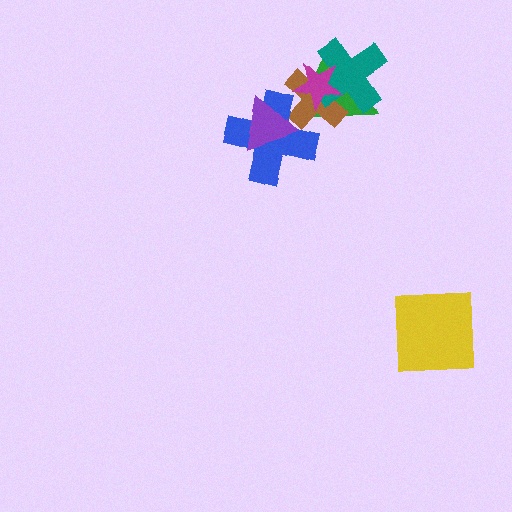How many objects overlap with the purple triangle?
2 objects overlap with the purple triangle.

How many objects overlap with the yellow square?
0 objects overlap with the yellow square.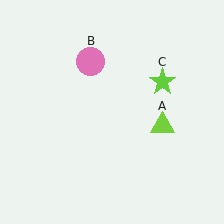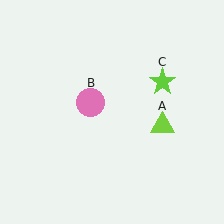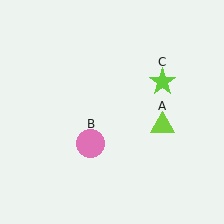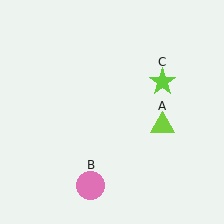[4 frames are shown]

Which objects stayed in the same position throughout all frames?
Lime triangle (object A) and lime star (object C) remained stationary.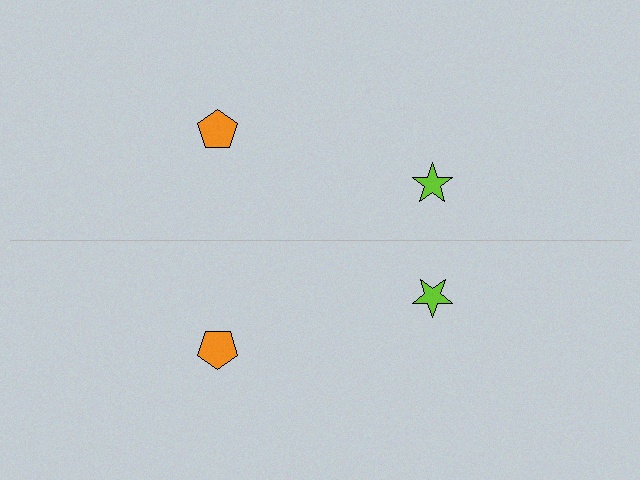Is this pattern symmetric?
Yes, this pattern has bilateral (reflection) symmetry.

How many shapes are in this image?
There are 4 shapes in this image.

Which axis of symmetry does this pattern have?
The pattern has a horizontal axis of symmetry running through the center of the image.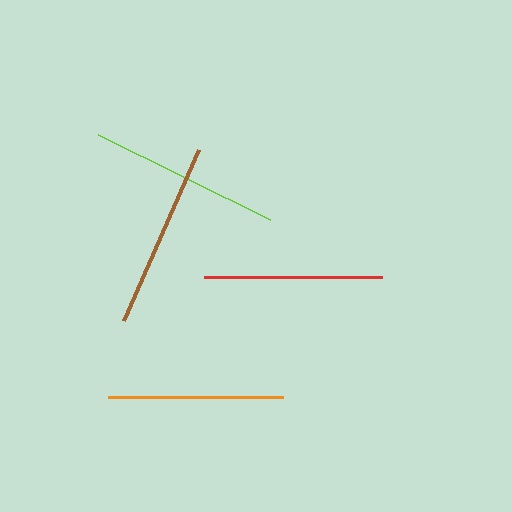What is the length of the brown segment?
The brown segment is approximately 187 pixels long.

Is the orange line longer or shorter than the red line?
The red line is longer than the orange line.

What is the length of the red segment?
The red segment is approximately 178 pixels long.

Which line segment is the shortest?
The orange line is the shortest at approximately 175 pixels.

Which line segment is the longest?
The lime line is the longest at approximately 192 pixels.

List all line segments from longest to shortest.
From longest to shortest: lime, brown, red, orange.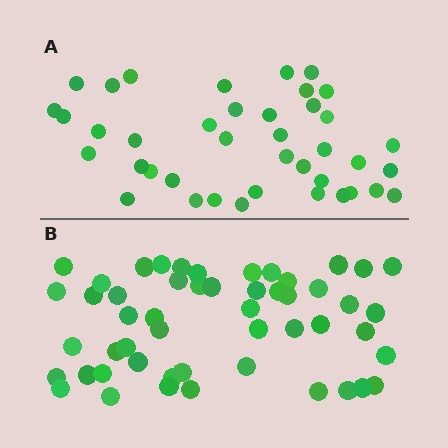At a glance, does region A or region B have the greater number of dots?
Region B (the bottom region) has more dots.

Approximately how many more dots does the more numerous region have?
Region B has roughly 12 or so more dots than region A.